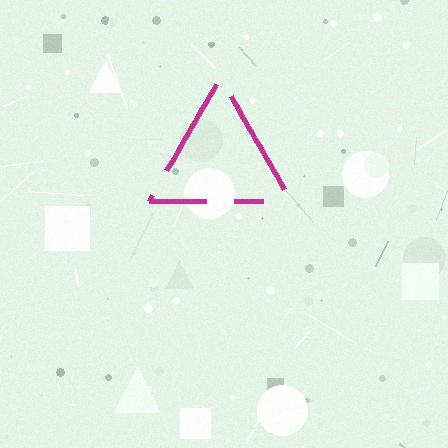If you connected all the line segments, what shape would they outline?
They would outline a triangle.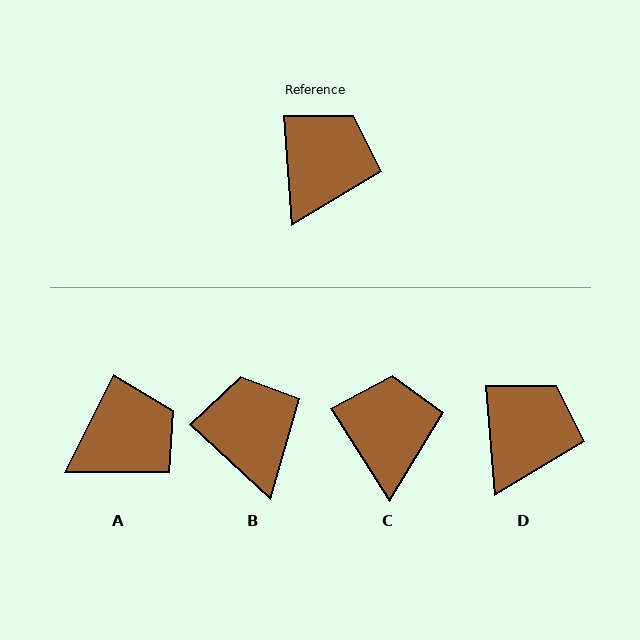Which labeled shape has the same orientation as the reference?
D.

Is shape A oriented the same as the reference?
No, it is off by about 31 degrees.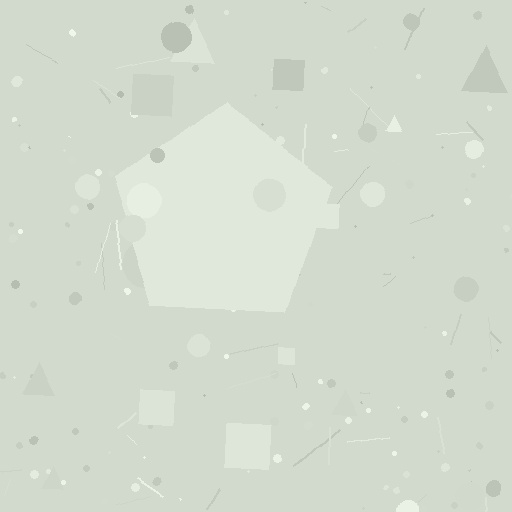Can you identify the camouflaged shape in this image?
The camouflaged shape is a pentagon.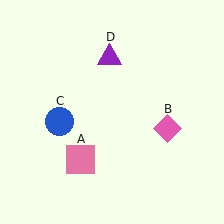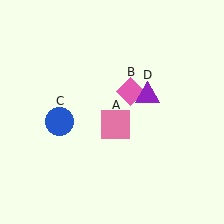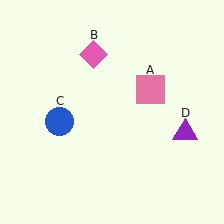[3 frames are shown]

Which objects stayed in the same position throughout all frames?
Blue circle (object C) remained stationary.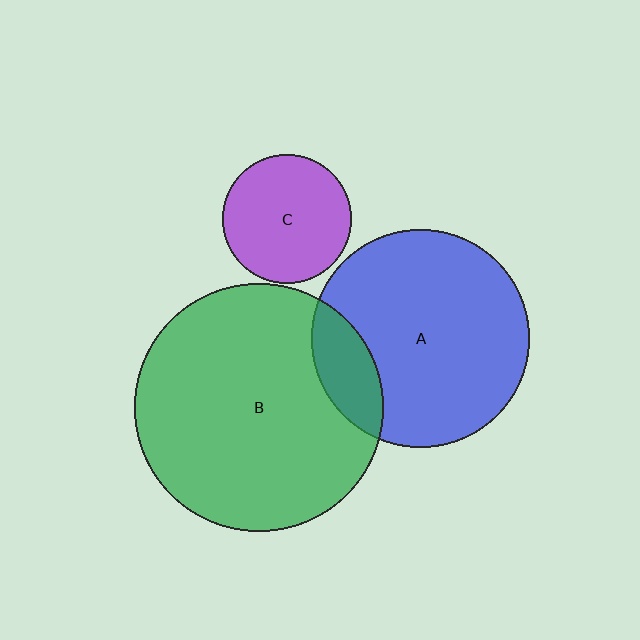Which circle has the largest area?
Circle B (green).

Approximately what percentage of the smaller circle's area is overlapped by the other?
Approximately 15%.